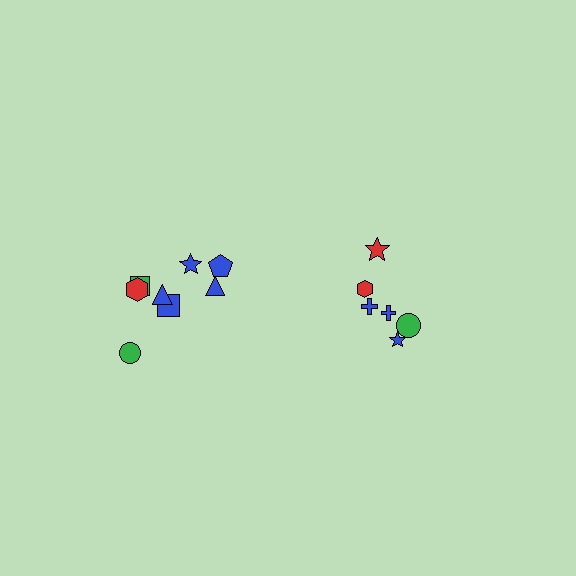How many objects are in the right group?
There are 6 objects.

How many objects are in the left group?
There are 8 objects.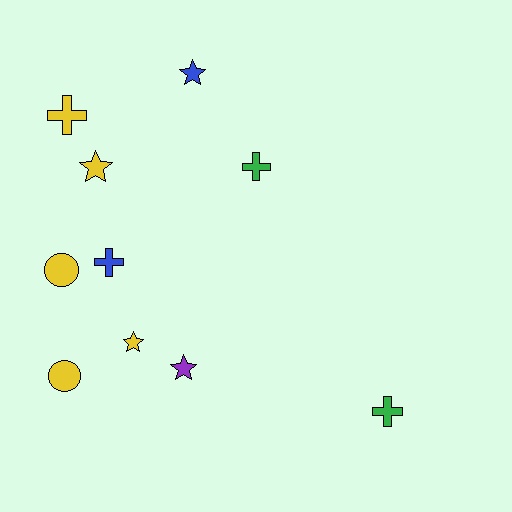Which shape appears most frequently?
Cross, with 4 objects.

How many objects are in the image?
There are 10 objects.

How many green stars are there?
There are no green stars.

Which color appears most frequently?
Yellow, with 5 objects.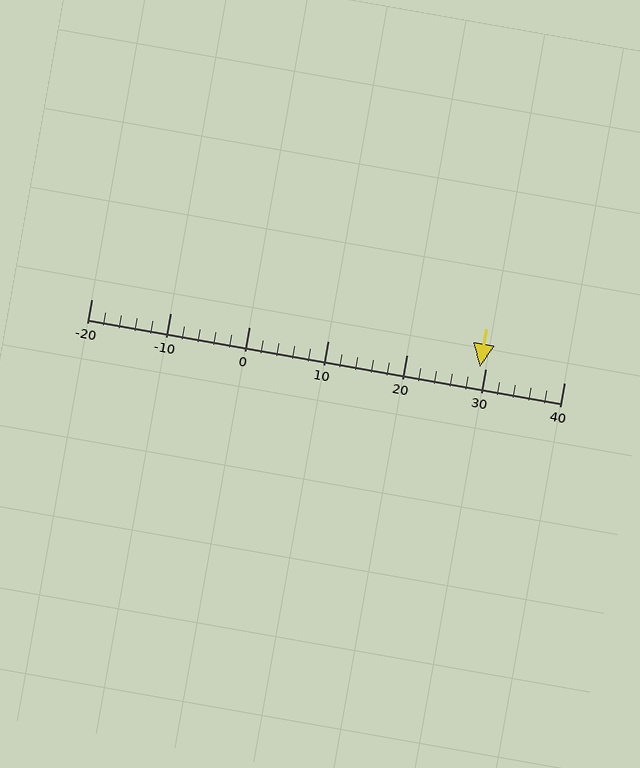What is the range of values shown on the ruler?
The ruler shows values from -20 to 40.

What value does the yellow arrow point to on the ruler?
The yellow arrow points to approximately 29.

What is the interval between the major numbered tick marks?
The major tick marks are spaced 10 units apart.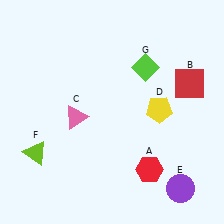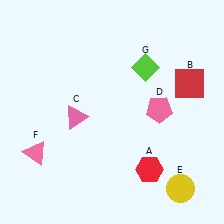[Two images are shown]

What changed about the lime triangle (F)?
In Image 1, F is lime. In Image 2, it changed to pink.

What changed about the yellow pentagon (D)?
In Image 1, D is yellow. In Image 2, it changed to pink.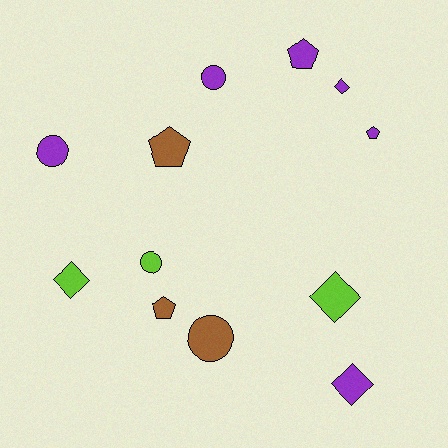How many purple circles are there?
There are 2 purple circles.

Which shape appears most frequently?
Circle, with 4 objects.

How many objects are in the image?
There are 12 objects.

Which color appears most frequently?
Purple, with 6 objects.